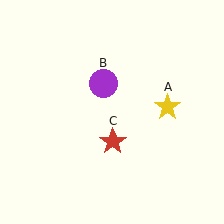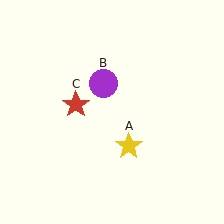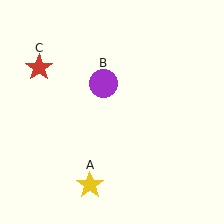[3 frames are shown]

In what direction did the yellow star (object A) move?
The yellow star (object A) moved down and to the left.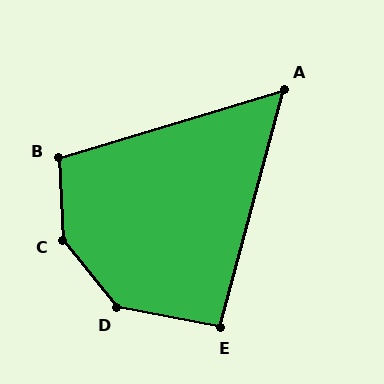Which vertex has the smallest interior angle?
A, at approximately 58 degrees.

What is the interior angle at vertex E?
Approximately 94 degrees (approximately right).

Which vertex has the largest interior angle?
C, at approximately 144 degrees.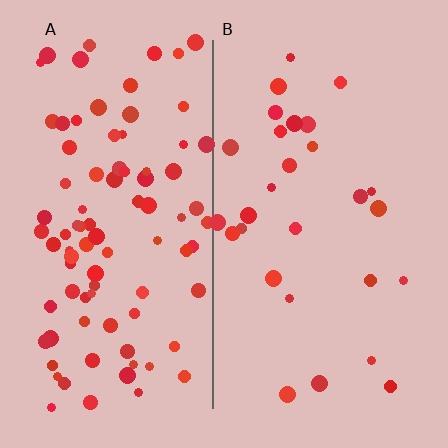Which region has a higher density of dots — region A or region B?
A (the left).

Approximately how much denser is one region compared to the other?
Approximately 3.2× — region A over region B.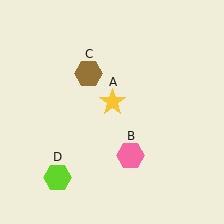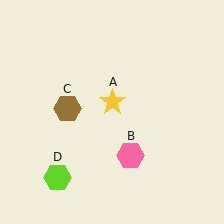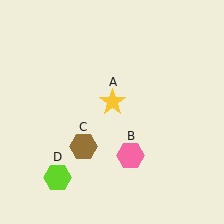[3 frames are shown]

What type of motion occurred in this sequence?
The brown hexagon (object C) rotated counterclockwise around the center of the scene.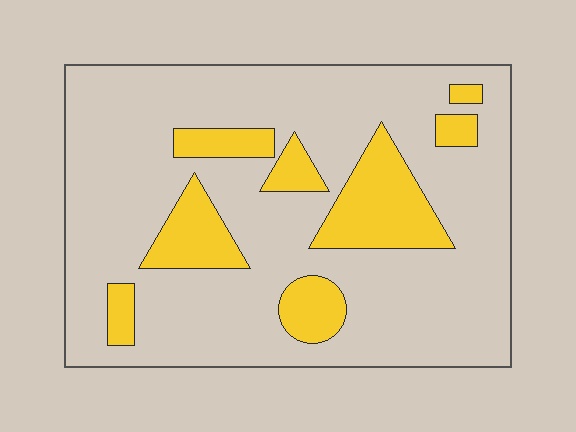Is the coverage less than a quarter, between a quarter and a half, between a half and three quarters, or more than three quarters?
Less than a quarter.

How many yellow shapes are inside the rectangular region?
8.